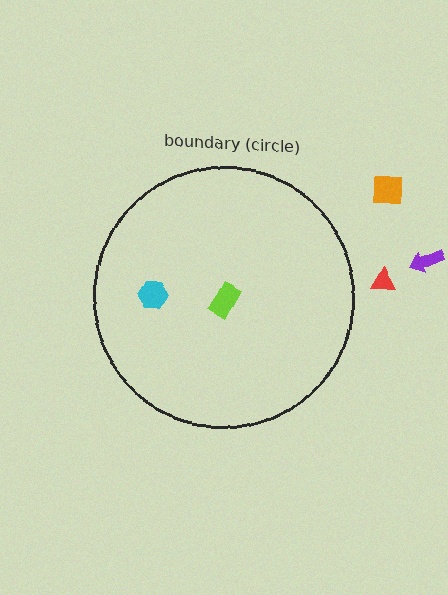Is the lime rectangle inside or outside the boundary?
Inside.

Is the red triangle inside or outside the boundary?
Outside.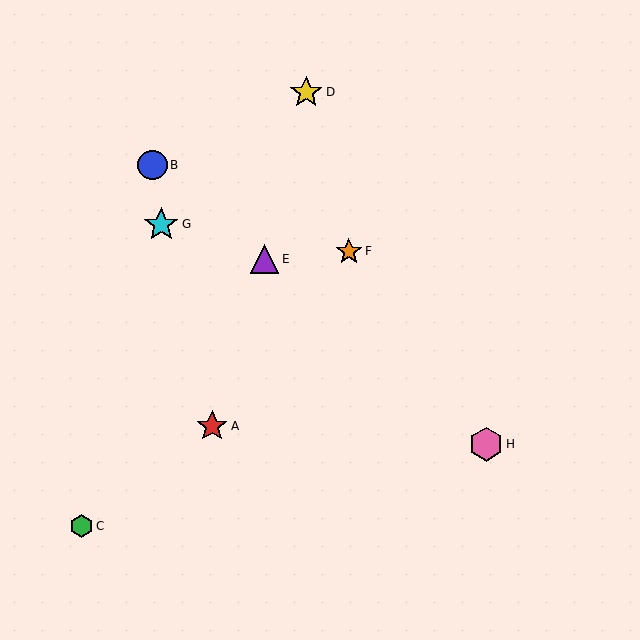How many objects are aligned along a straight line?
3 objects (B, E, H) are aligned along a straight line.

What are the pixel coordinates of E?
Object E is at (265, 259).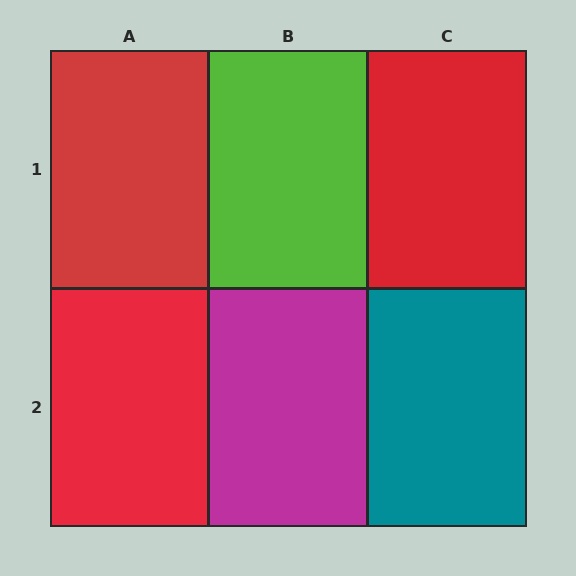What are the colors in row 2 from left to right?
Red, magenta, teal.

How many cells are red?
3 cells are red.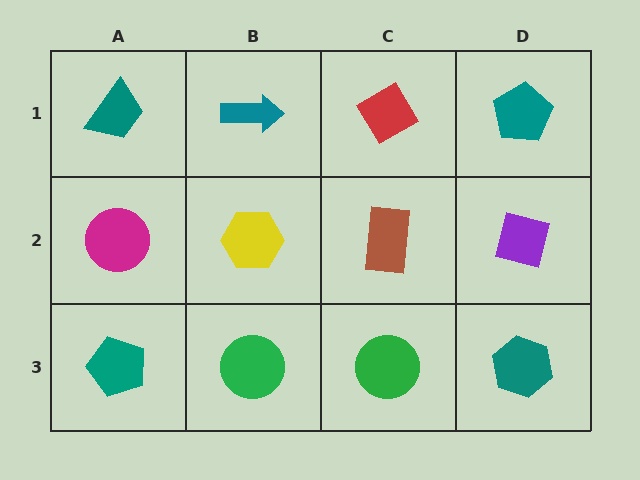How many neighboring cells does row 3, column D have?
2.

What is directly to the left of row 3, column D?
A green circle.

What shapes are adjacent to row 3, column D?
A purple square (row 2, column D), a green circle (row 3, column C).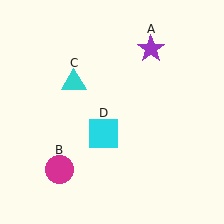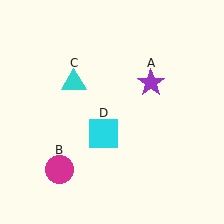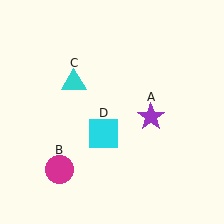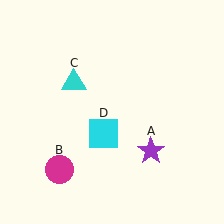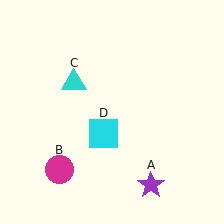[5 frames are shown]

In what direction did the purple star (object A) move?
The purple star (object A) moved down.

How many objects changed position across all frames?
1 object changed position: purple star (object A).